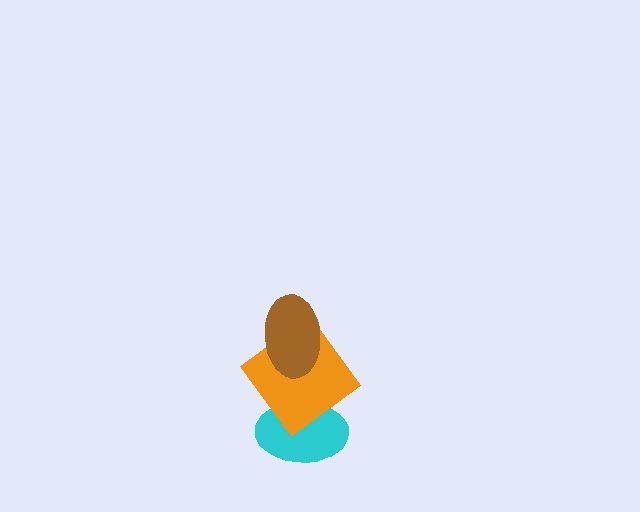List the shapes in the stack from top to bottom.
From top to bottom: the brown ellipse, the orange diamond, the cyan ellipse.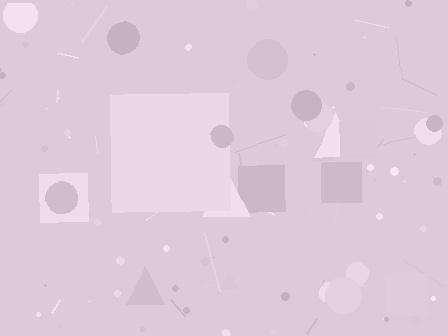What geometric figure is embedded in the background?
A square is embedded in the background.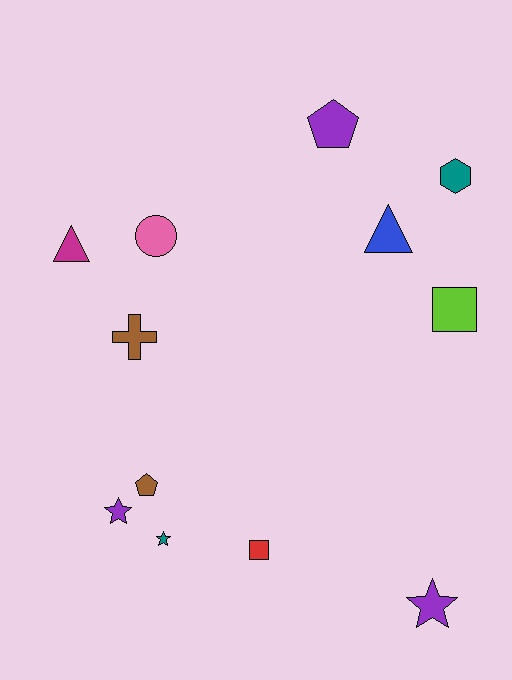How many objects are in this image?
There are 12 objects.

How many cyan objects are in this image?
There are no cyan objects.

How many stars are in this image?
There are 3 stars.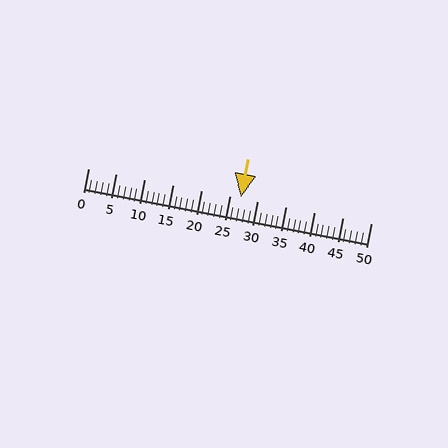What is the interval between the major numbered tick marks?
The major tick marks are spaced 5 units apart.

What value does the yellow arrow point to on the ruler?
The yellow arrow points to approximately 27.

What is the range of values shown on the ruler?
The ruler shows values from 0 to 50.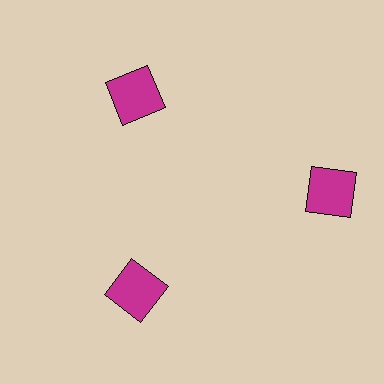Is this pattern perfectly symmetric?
No. The 3 magenta squares are arranged in a ring, but one element near the 3 o'clock position is pushed outward from the center, breaking the 3-fold rotational symmetry.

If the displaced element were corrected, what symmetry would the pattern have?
It would have 3-fold rotational symmetry — the pattern would map onto itself every 120 degrees.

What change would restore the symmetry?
The symmetry would be restored by moving it inward, back onto the ring so that all 3 squares sit at equal angles and equal distance from the center.